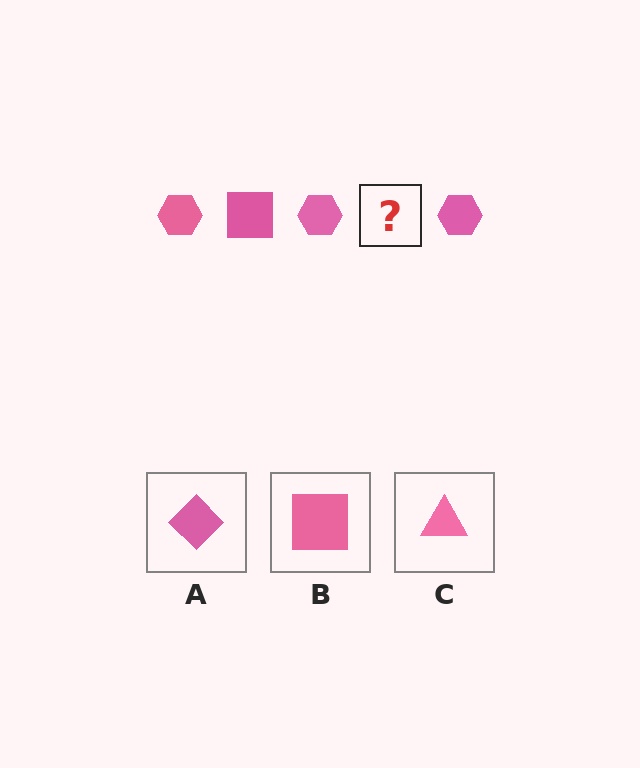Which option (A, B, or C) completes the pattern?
B.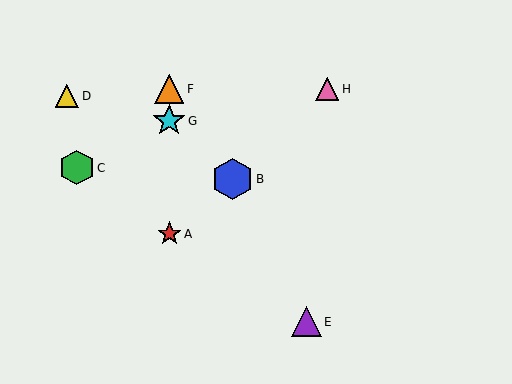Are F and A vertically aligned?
Yes, both are at x≈169.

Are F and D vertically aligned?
No, F is at x≈169 and D is at x≈67.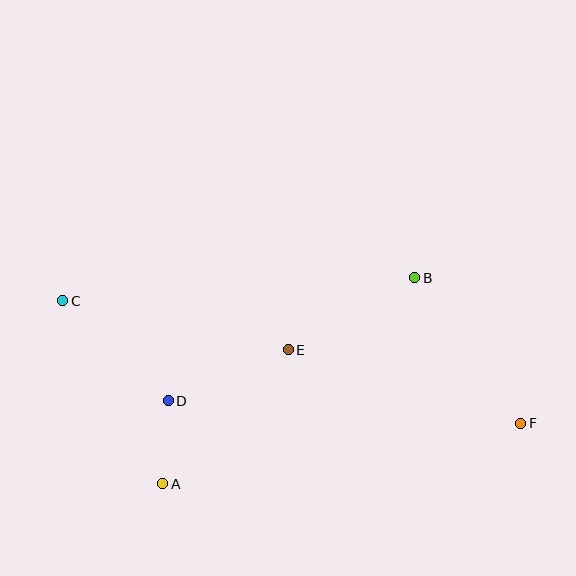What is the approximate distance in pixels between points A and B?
The distance between A and B is approximately 326 pixels.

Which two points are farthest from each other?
Points C and F are farthest from each other.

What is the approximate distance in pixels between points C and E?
The distance between C and E is approximately 231 pixels.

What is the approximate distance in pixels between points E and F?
The distance between E and F is approximately 244 pixels.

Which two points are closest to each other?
Points A and D are closest to each other.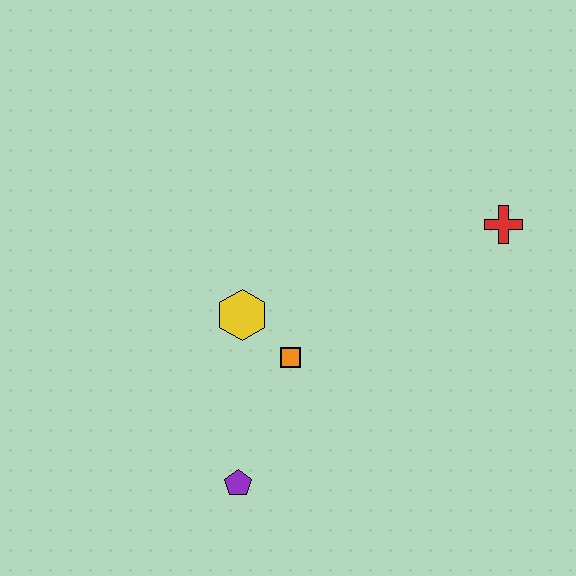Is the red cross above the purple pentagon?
Yes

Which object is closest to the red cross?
The orange square is closest to the red cross.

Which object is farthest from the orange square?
The red cross is farthest from the orange square.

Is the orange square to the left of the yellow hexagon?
No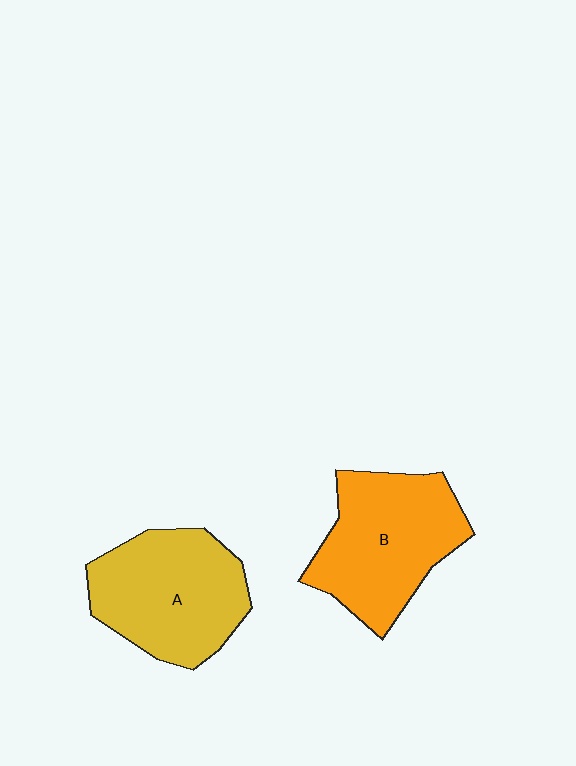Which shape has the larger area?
Shape B (orange).